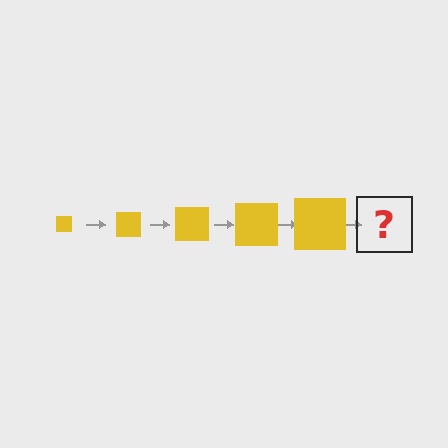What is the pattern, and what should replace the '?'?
The pattern is that the square gets progressively larger each step. The '?' should be a yellow square, larger than the previous one.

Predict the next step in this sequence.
The next step is a yellow square, larger than the previous one.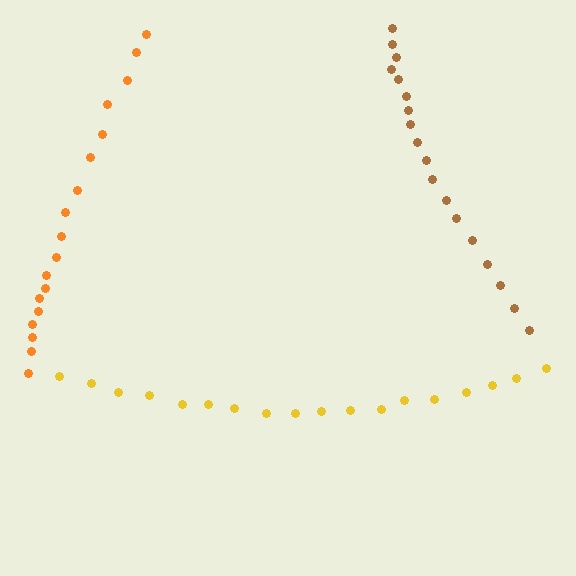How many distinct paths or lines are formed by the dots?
There are 3 distinct paths.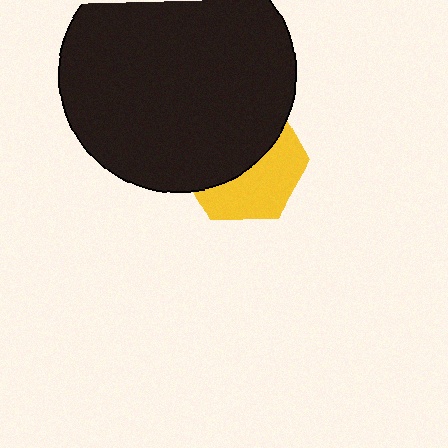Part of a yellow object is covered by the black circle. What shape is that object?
It is a hexagon.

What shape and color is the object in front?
The object in front is a black circle.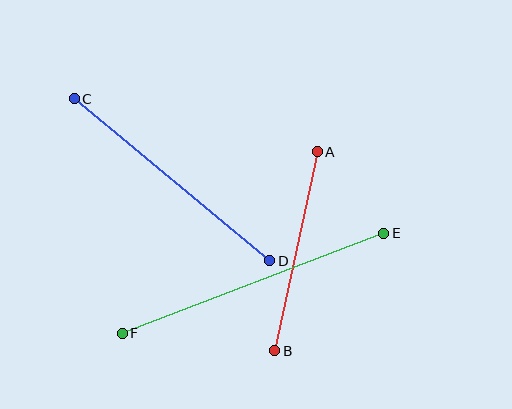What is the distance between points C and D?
The distance is approximately 254 pixels.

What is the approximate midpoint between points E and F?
The midpoint is at approximately (253, 283) pixels.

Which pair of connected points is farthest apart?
Points E and F are farthest apart.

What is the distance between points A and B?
The distance is approximately 204 pixels.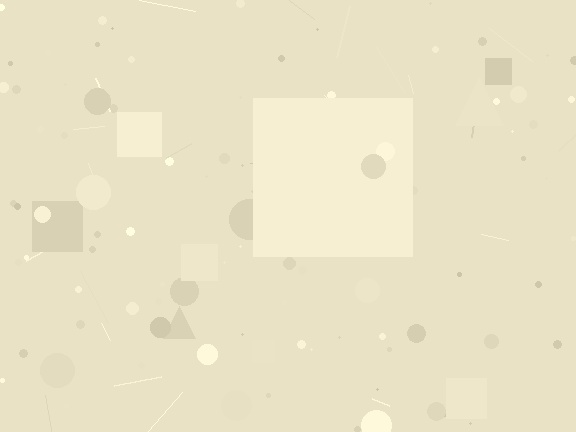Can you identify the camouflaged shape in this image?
The camouflaged shape is a square.